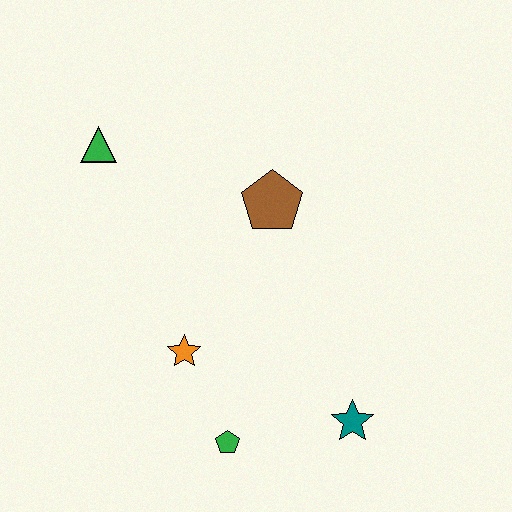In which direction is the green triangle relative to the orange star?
The green triangle is above the orange star.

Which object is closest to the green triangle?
The brown pentagon is closest to the green triangle.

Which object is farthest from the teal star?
The green triangle is farthest from the teal star.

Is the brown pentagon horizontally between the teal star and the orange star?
Yes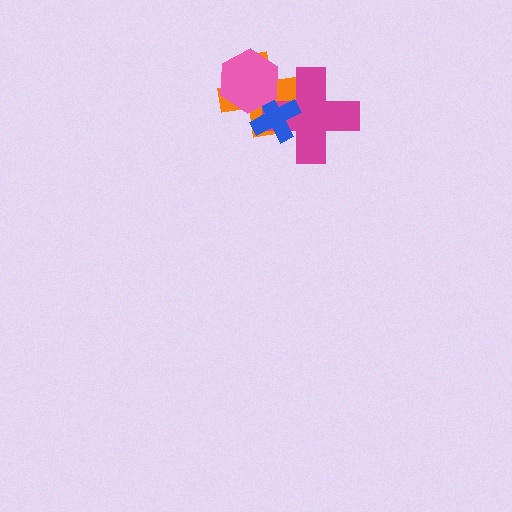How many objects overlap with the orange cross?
3 objects overlap with the orange cross.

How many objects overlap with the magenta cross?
3 objects overlap with the magenta cross.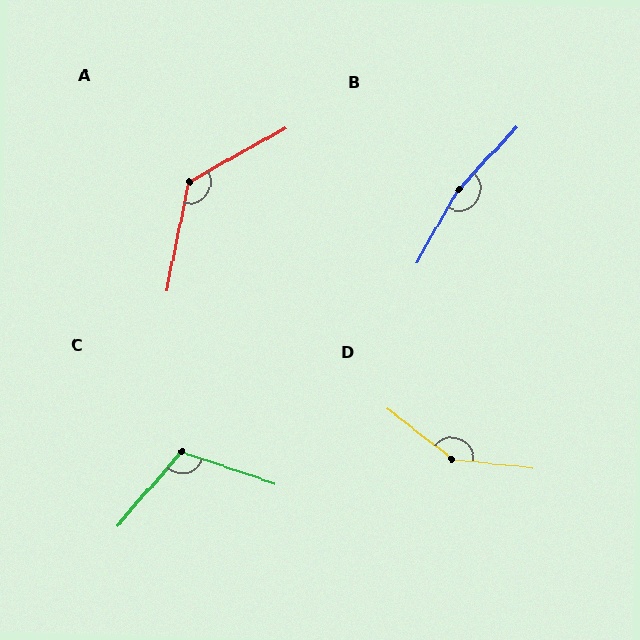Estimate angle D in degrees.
Approximately 148 degrees.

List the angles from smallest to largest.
C (112°), A (130°), D (148°), B (167°).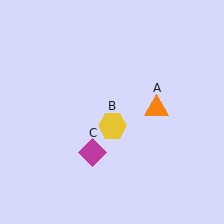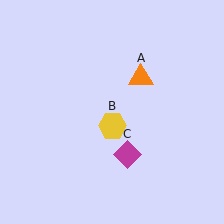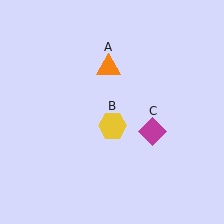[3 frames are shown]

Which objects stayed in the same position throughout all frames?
Yellow hexagon (object B) remained stationary.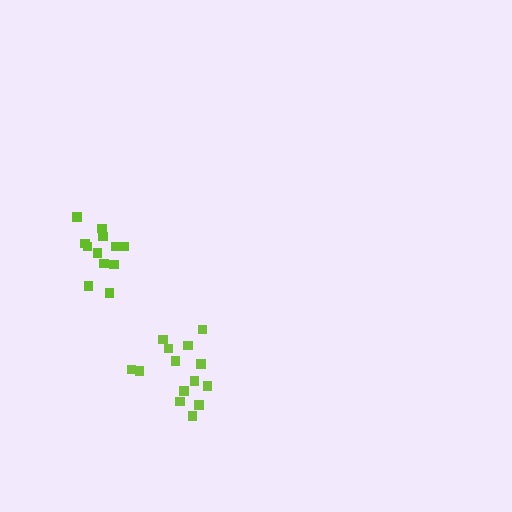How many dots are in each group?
Group 1: 14 dots, Group 2: 12 dots (26 total).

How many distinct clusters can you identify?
There are 2 distinct clusters.